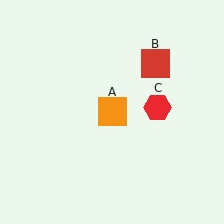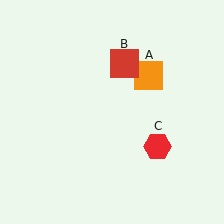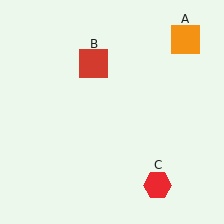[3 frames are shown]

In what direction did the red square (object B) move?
The red square (object B) moved left.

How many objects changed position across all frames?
3 objects changed position: orange square (object A), red square (object B), red hexagon (object C).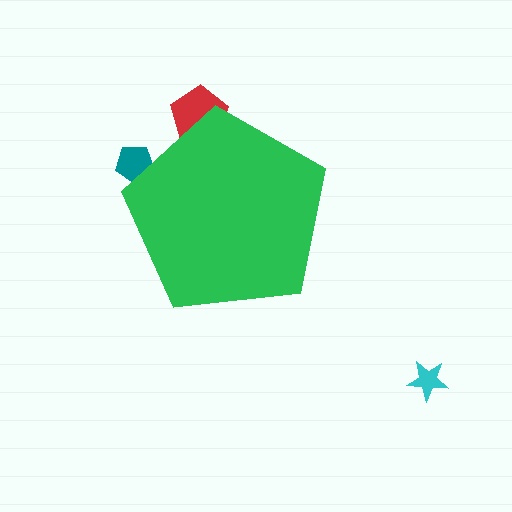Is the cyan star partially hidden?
No, the cyan star is fully visible.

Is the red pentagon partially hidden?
Yes, the red pentagon is partially hidden behind the green pentagon.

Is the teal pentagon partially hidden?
Yes, the teal pentagon is partially hidden behind the green pentagon.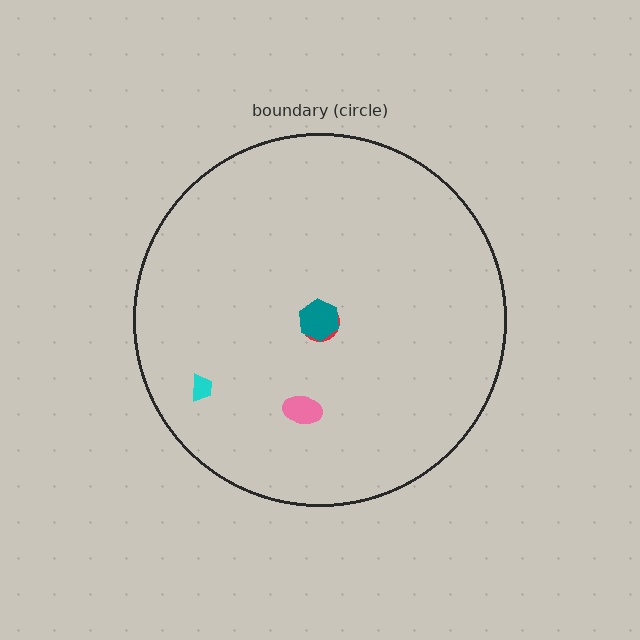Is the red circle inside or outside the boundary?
Inside.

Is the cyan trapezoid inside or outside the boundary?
Inside.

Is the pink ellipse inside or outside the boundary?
Inside.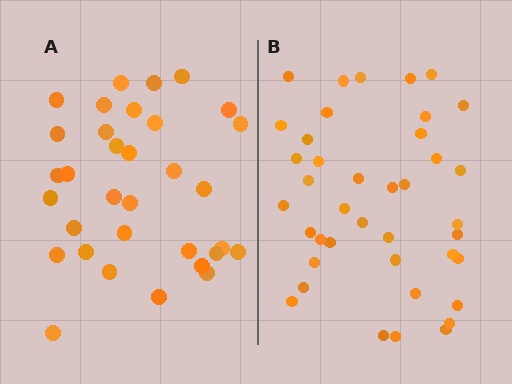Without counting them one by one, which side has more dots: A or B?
Region B (the right region) has more dots.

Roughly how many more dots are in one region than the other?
Region B has roughly 8 or so more dots than region A.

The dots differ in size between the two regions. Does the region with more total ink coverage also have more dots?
No. Region A has more total ink coverage because its dots are larger, but region B actually contains more individual dots. Total area can be misleading — the number of items is what matters here.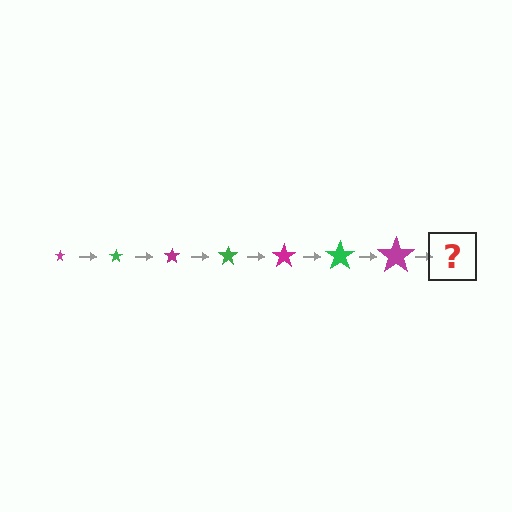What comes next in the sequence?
The next element should be a green star, larger than the previous one.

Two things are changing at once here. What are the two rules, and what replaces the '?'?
The two rules are that the star grows larger each step and the color cycles through magenta and green. The '?' should be a green star, larger than the previous one.